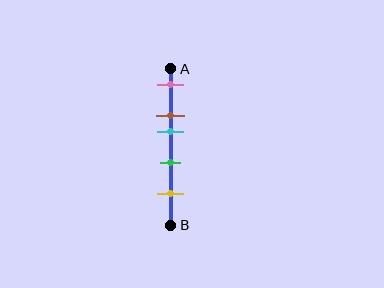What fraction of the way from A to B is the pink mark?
The pink mark is approximately 10% (0.1) of the way from A to B.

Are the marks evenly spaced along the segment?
No, the marks are not evenly spaced.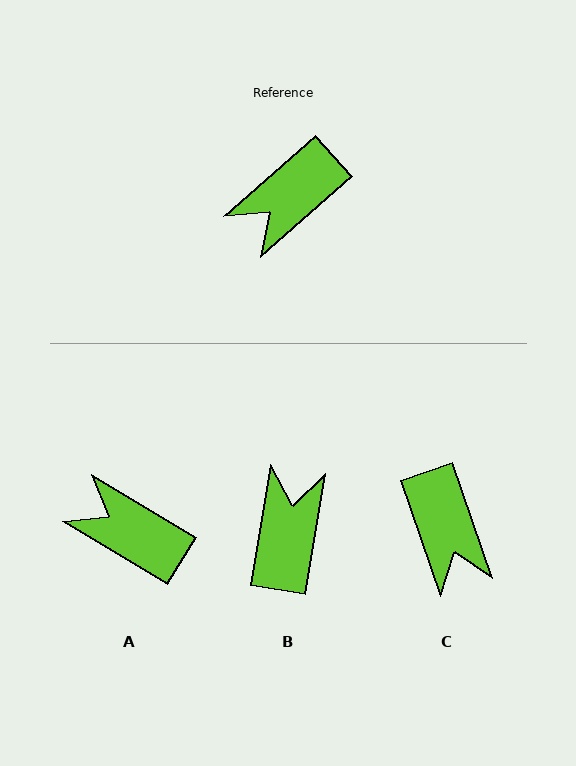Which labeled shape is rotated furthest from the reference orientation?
B, about 141 degrees away.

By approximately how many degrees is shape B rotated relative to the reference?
Approximately 141 degrees clockwise.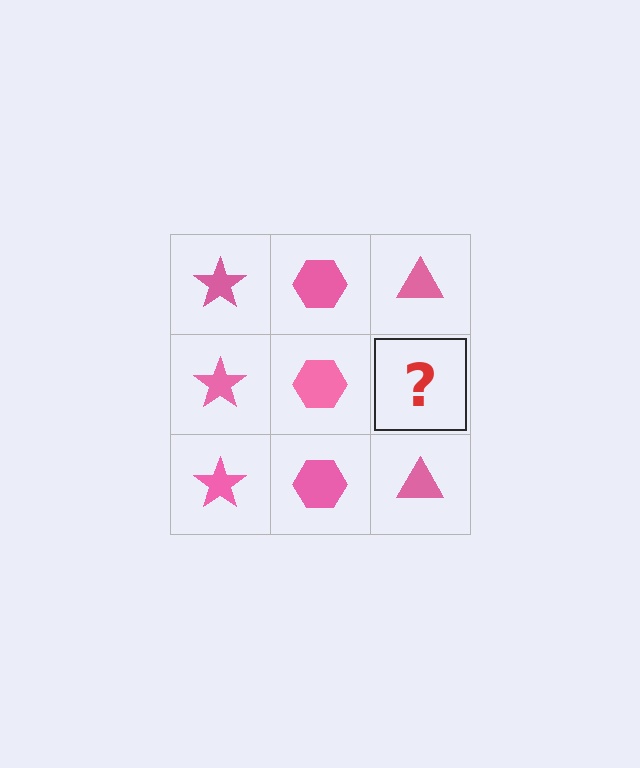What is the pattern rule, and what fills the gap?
The rule is that each column has a consistent shape. The gap should be filled with a pink triangle.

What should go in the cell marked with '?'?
The missing cell should contain a pink triangle.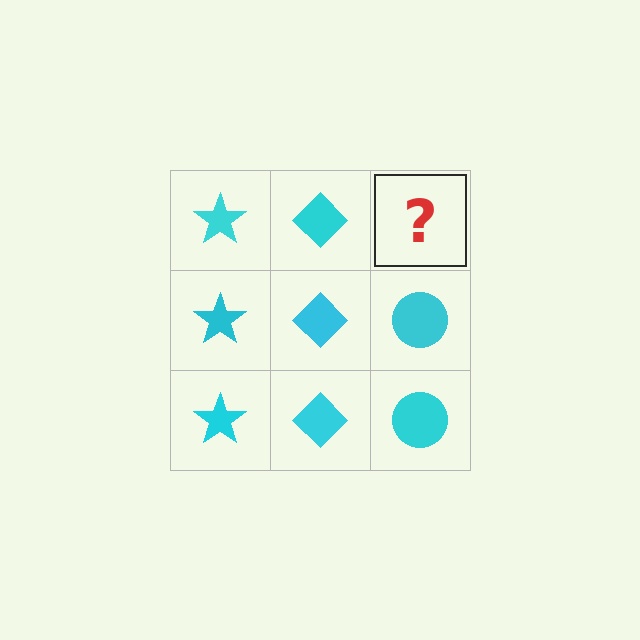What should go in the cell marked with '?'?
The missing cell should contain a cyan circle.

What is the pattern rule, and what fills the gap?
The rule is that each column has a consistent shape. The gap should be filled with a cyan circle.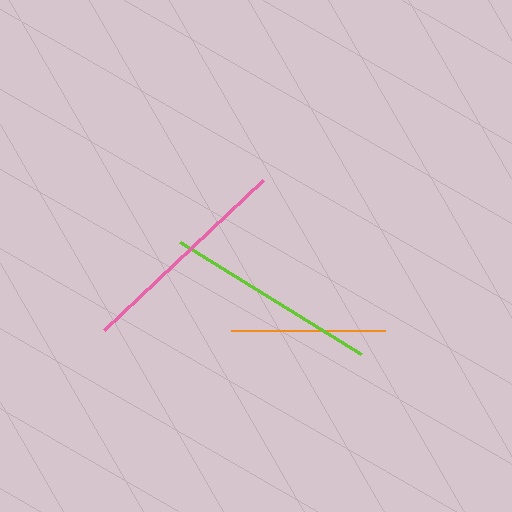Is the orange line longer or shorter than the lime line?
The lime line is longer than the orange line.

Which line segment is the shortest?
The orange line is the shortest at approximately 154 pixels.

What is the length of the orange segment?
The orange segment is approximately 154 pixels long.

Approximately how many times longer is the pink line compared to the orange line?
The pink line is approximately 1.4 times the length of the orange line.